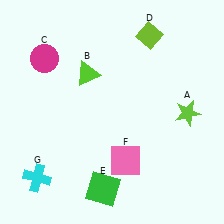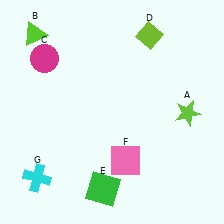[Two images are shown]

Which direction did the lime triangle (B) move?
The lime triangle (B) moved left.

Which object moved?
The lime triangle (B) moved left.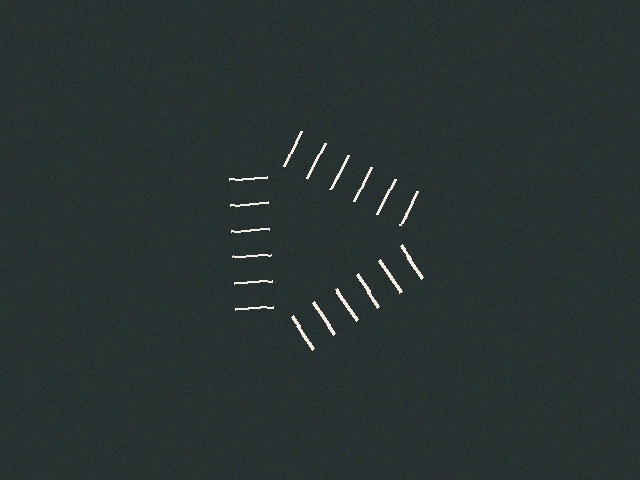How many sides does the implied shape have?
3 sides — the line-ends trace a triangle.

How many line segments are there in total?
18 — 6 along each of the 3 edges.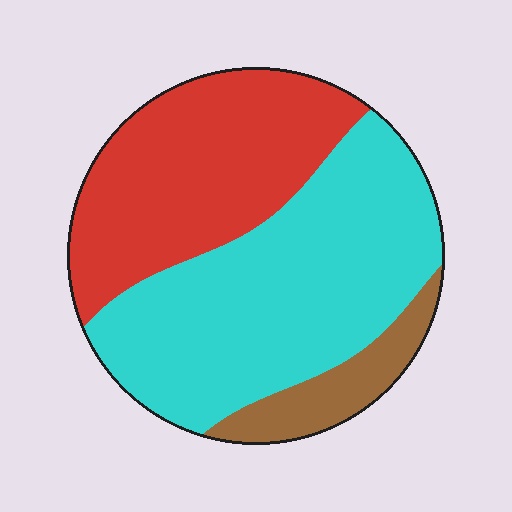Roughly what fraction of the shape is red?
Red takes up about three eighths (3/8) of the shape.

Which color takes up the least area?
Brown, at roughly 10%.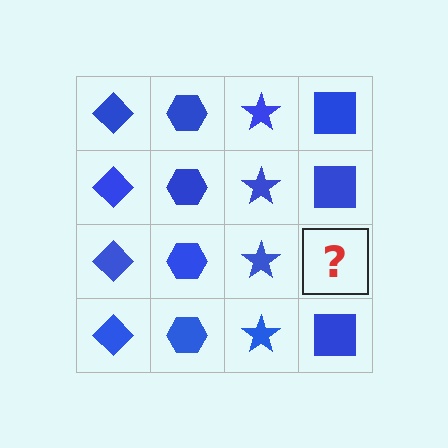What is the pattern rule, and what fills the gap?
The rule is that each column has a consistent shape. The gap should be filled with a blue square.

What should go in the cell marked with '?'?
The missing cell should contain a blue square.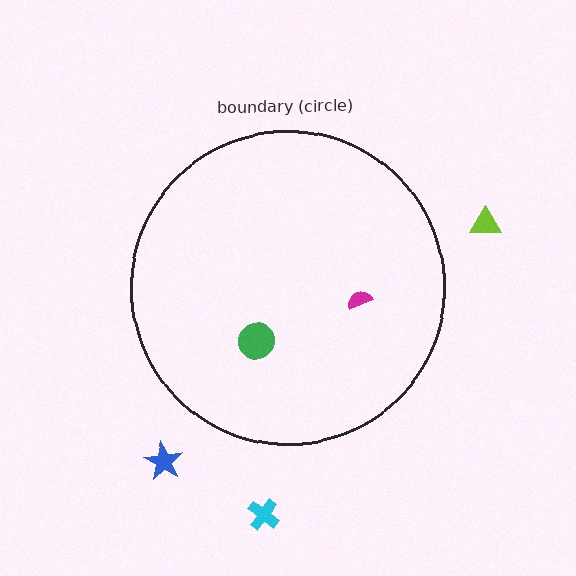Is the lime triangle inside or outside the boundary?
Outside.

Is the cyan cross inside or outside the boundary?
Outside.